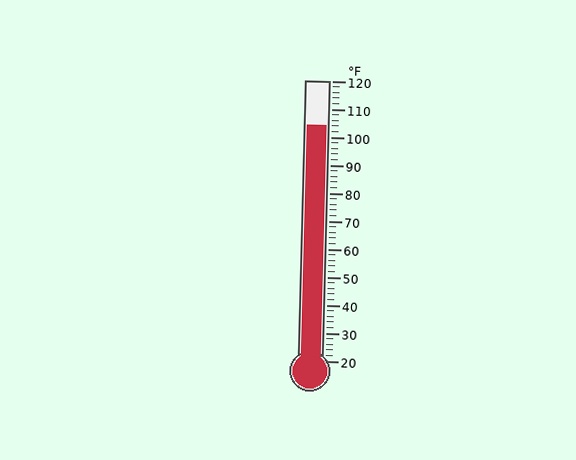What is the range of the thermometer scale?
The thermometer scale ranges from 20°F to 120°F.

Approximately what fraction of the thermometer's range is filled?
The thermometer is filled to approximately 85% of its range.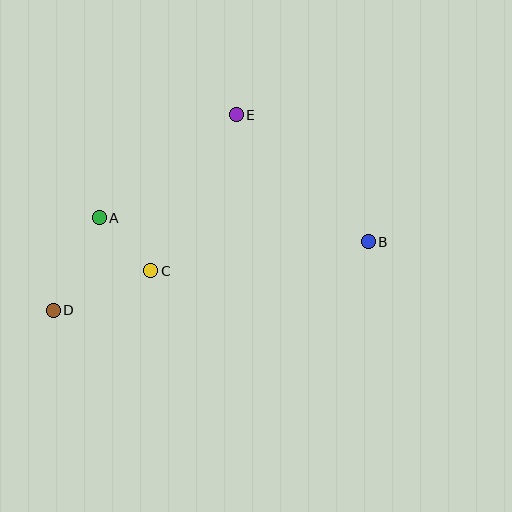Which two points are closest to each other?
Points A and C are closest to each other.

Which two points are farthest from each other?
Points B and D are farthest from each other.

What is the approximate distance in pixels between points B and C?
The distance between B and C is approximately 220 pixels.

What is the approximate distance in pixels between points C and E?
The distance between C and E is approximately 178 pixels.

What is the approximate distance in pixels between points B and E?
The distance between B and E is approximately 183 pixels.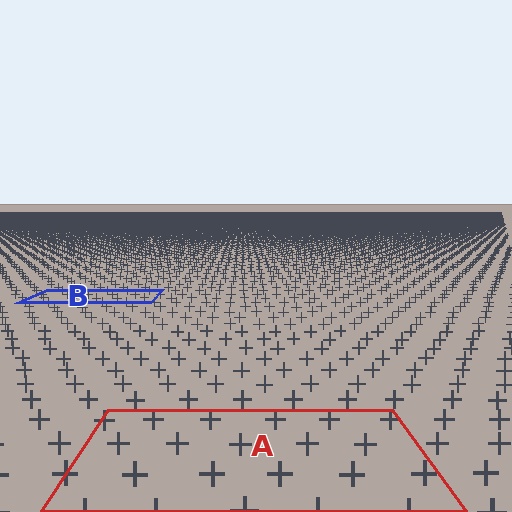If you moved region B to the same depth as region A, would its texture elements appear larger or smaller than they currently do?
They would appear larger. At a closer depth, the same texture elements are projected at a bigger on-screen size.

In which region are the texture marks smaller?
The texture marks are smaller in region B, because it is farther away.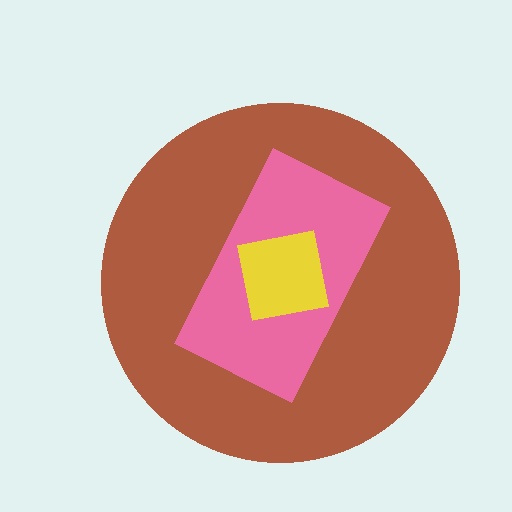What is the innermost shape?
The yellow square.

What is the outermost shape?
The brown circle.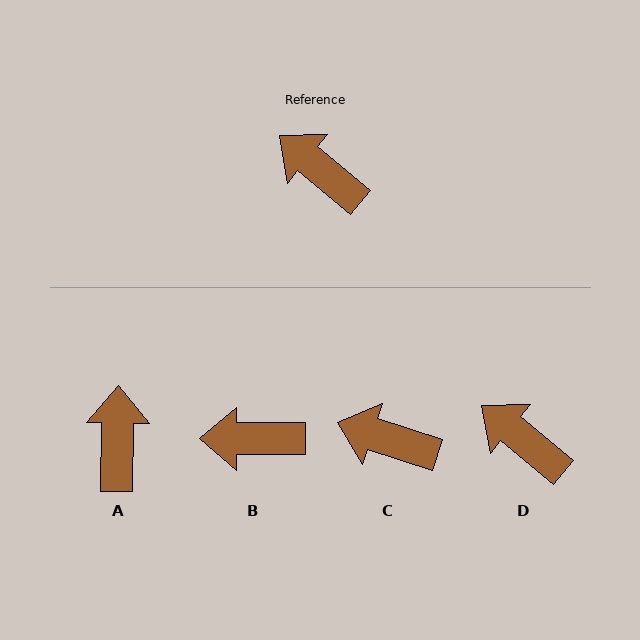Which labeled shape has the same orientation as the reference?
D.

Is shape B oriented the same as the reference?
No, it is off by about 39 degrees.